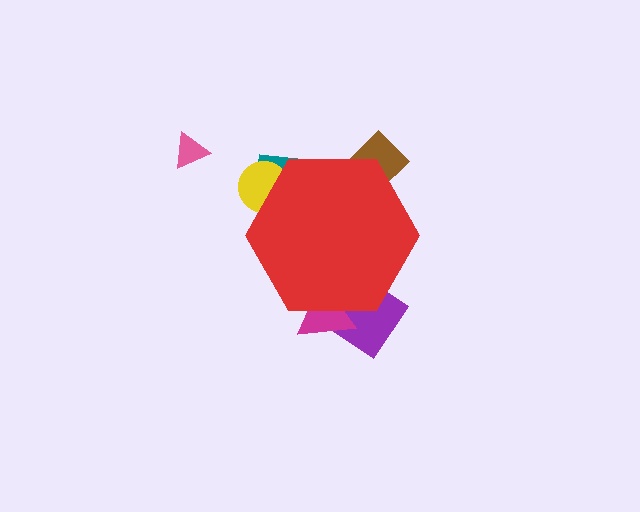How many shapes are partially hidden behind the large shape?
5 shapes are partially hidden.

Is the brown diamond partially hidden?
Yes, the brown diamond is partially hidden behind the red hexagon.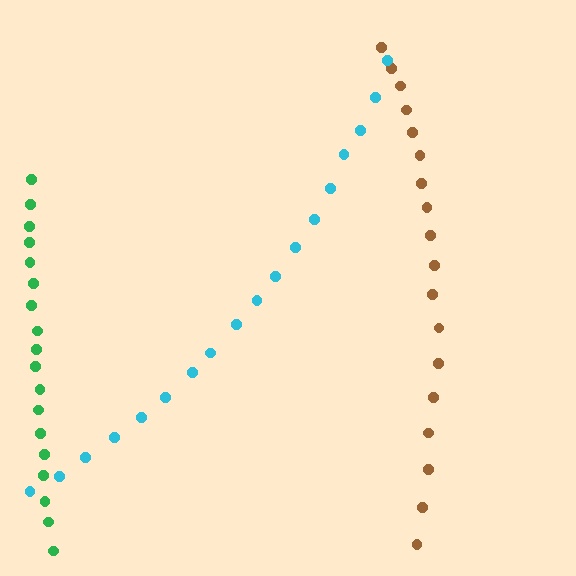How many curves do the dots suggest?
There are 3 distinct paths.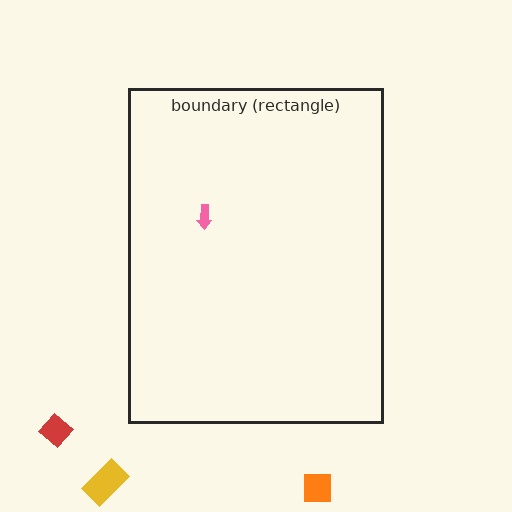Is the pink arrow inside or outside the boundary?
Inside.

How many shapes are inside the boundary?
1 inside, 3 outside.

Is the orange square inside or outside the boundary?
Outside.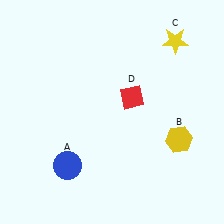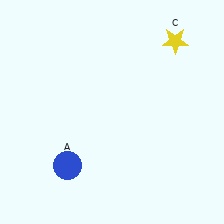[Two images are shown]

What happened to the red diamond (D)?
The red diamond (D) was removed in Image 2. It was in the top-right area of Image 1.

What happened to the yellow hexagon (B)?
The yellow hexagon (B) was removed in Image 2. It was in the bottom-right area of Image 1.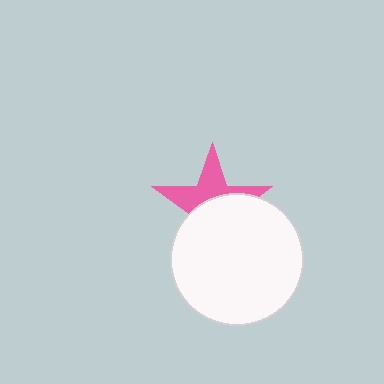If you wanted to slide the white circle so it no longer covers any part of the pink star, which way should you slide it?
Slide it down — that is the most direct way to separate the two shapes.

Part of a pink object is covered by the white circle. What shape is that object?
It is a star.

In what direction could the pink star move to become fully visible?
The pink star could move up. That would shift it out from behind the white circle entirely.